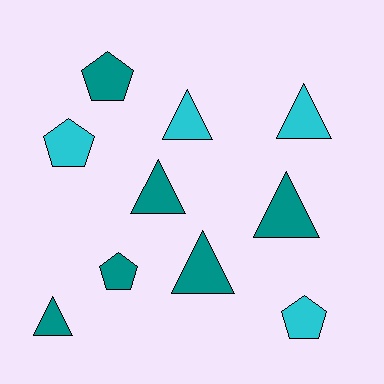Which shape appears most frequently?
Triangle, with 6 objects.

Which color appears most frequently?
Teal, with 6 objects.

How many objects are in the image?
There are 10 objects.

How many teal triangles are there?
There are 4 teal triangles.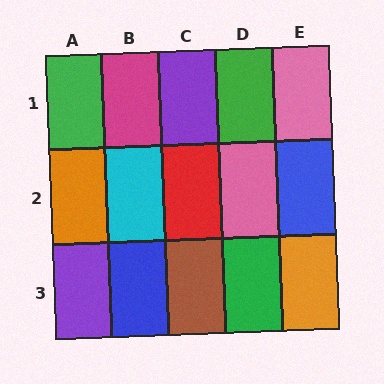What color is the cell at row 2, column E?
Blue.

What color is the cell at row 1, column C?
Purple.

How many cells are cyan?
1 cell is cyan.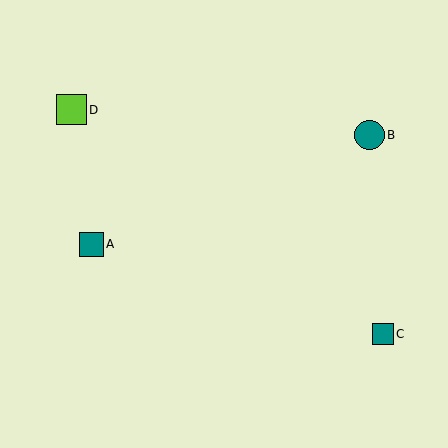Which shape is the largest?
The lime square (labeled D) is the largest.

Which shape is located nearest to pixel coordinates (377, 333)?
The teal square (labeled C) at (383, 334) is nearest to that location.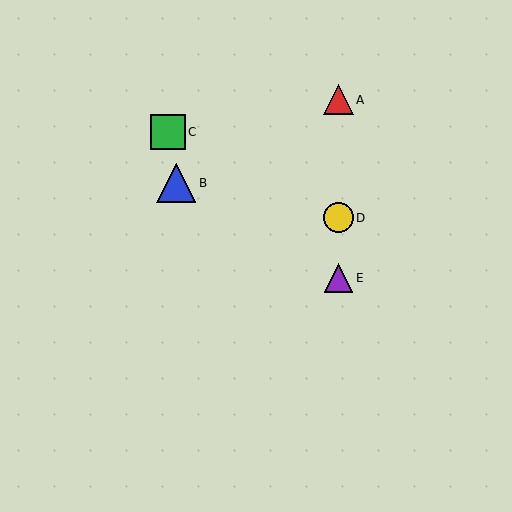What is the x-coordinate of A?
Object A is at x≈339.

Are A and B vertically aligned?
No, A is at x≈339 and B is at x≈176.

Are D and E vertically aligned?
Yes, both are at x≈339.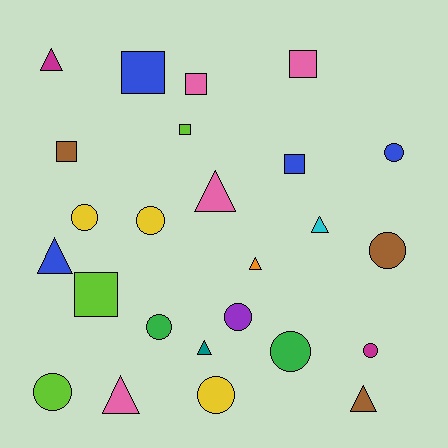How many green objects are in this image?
There are 2 green objects.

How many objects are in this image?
There are 25 objects.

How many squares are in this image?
There are 7 squares.